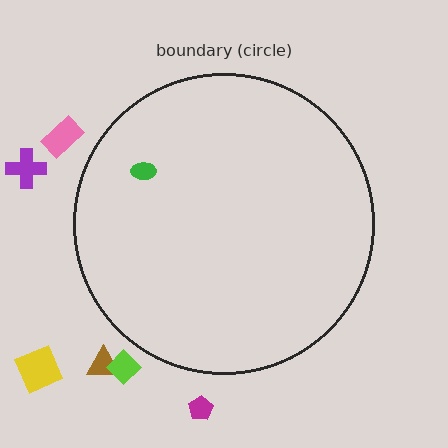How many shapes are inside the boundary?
1 inside, 6 outside.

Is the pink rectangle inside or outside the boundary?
Outside.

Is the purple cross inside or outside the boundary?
Outside.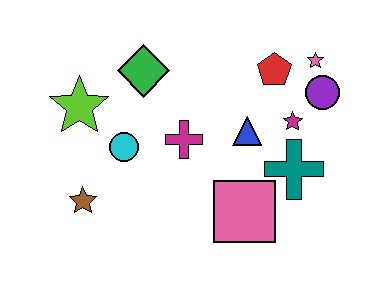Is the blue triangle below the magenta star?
Yes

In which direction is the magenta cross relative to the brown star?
The magenta cross is to the right of the brown star.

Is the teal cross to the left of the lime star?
No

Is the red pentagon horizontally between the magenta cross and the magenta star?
Yes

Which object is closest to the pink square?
The teal cross is closest to the pink square.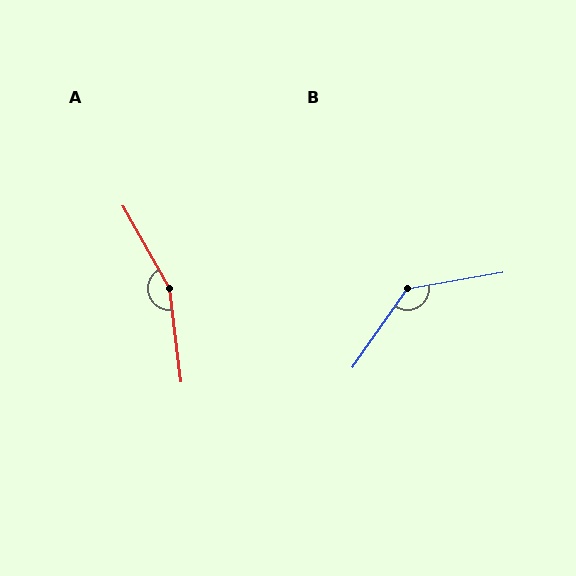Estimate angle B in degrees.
Approximately 134 degrees.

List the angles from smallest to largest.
B (134°), A (158°).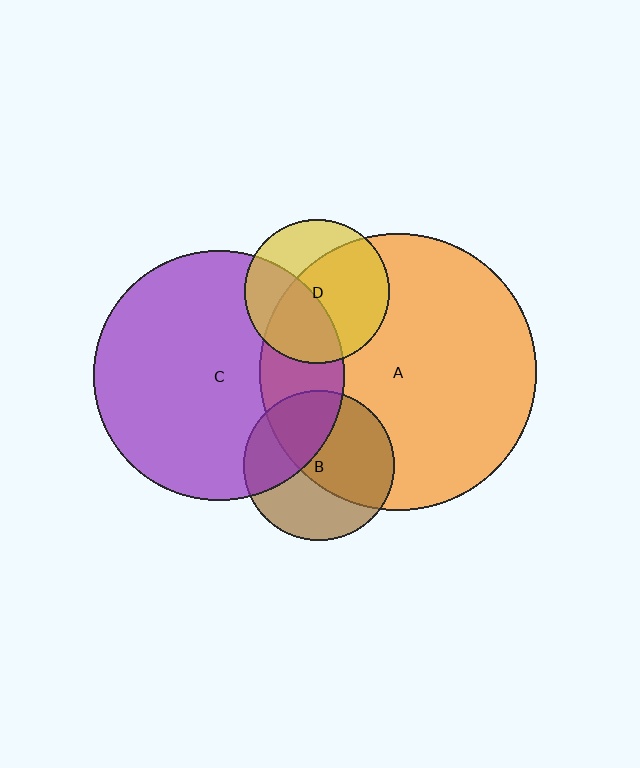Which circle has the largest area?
Circle A (orange).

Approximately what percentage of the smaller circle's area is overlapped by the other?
Approximately 55%.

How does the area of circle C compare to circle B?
Approximately 2.8 times.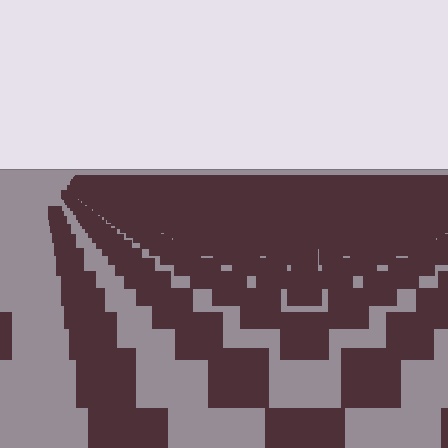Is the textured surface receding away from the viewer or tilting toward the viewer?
The surface is receding away from the viewer. Texture elements get smaller and denser toward the top.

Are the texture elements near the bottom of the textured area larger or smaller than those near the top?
Larger. Near the bottom, elements are closer to the viewer and appear at a bigger on-screen size.